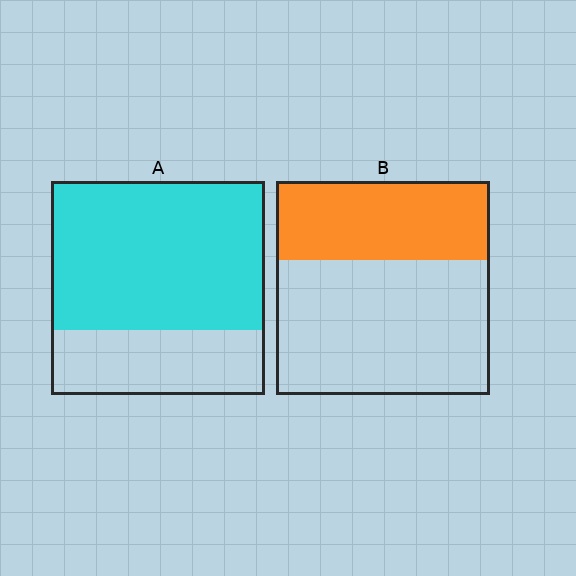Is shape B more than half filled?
No.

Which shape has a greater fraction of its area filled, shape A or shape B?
Shape A.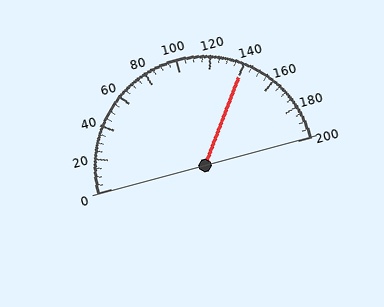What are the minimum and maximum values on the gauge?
The gauge ranges from 0 to 200.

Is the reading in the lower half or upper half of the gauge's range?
The reading is in the upper half of the range (0 to 200).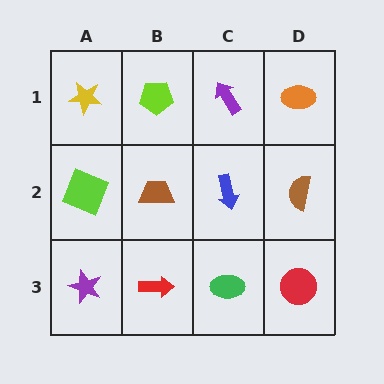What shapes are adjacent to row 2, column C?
A purple arrow (row 1, column C), a green ellipse (row 3, column C), a brown trapezoid (row 2, column B), a brown semicircle (row 2, column D).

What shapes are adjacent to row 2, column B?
A lime pentagon (row 1, column B), a red arrow (row 3, column B), a lime square (row 2, column A), a blue arrow (row 2, column C).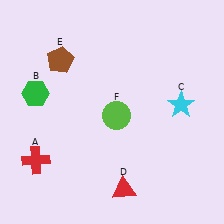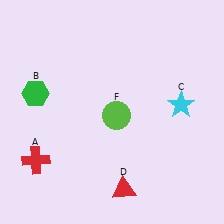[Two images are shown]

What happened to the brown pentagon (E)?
The brown pentagon (E) was removed in Image 2. It was in the top-left area of Image 1.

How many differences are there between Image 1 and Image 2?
There is 1 difference between the two images.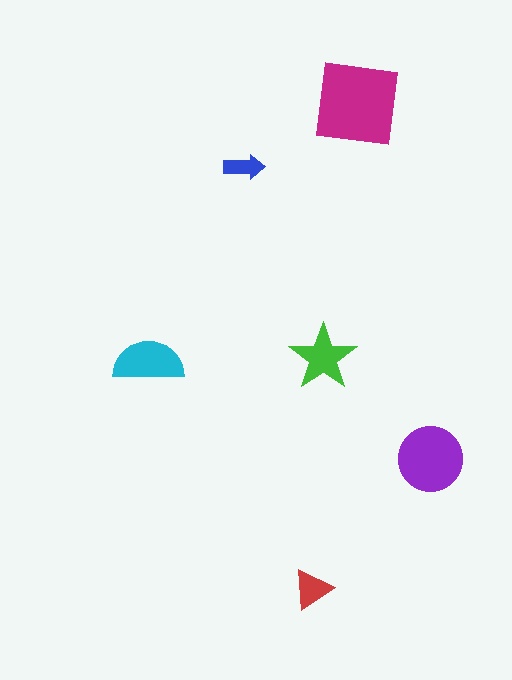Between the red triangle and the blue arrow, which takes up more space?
The red triangle.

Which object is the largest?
The magenta square.